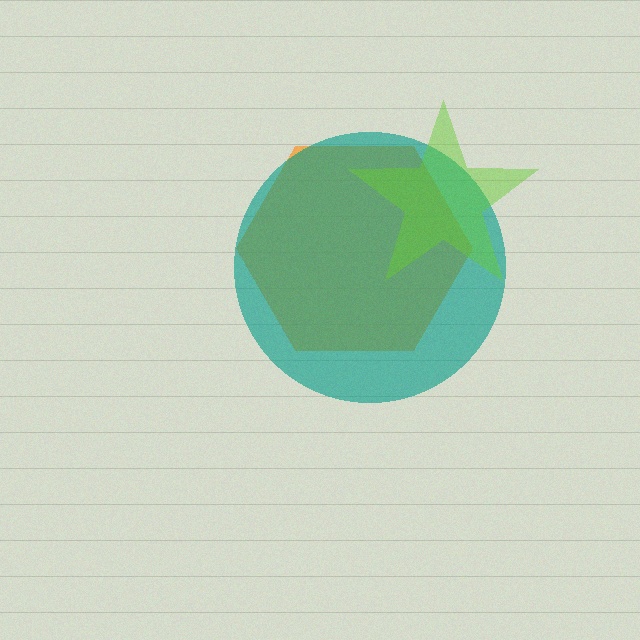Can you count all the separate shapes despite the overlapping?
Yes, there are 3 separate shapes.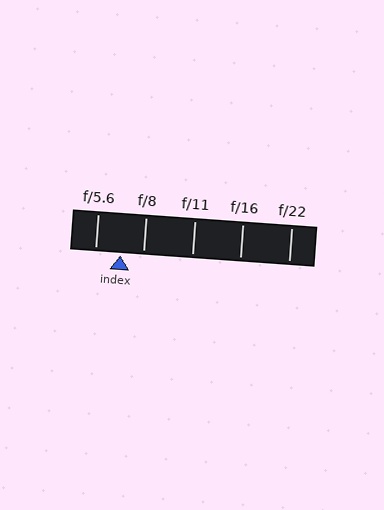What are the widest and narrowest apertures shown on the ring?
The widest aperture shown is f/5.6 and the narrowest is f/22.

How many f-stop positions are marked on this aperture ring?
There are 5 f-stop positions marked.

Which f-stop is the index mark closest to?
The index mark is closest to f/8.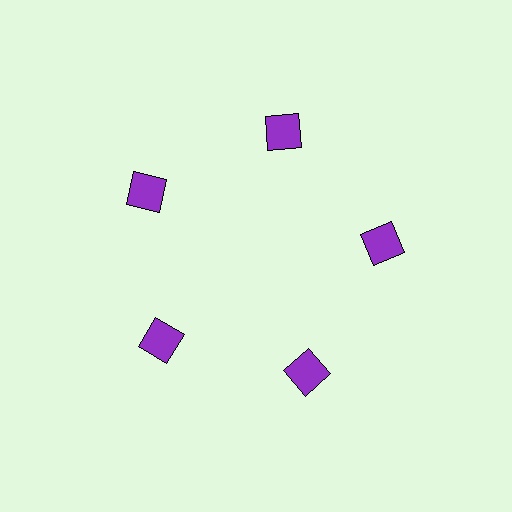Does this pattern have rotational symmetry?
Yes, this pattern has 5-fold rotational symmetry. It looks the same after rotating 72 degrees around the center.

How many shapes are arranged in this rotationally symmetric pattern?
There are 5 shapes, arranged in 5 groups of 1.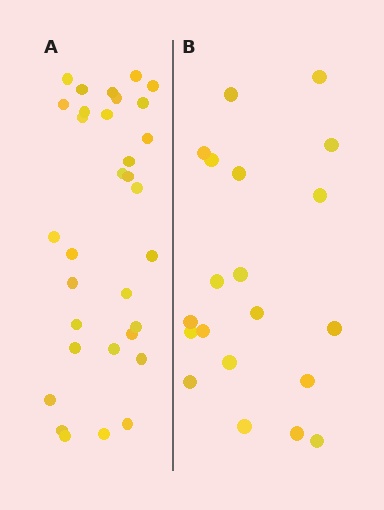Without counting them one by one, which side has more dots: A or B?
Region A (the left region) has more dots.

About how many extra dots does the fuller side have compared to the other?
Region A has roughly 12 or so more dots than region B.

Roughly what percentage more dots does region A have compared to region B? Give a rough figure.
About 60% more.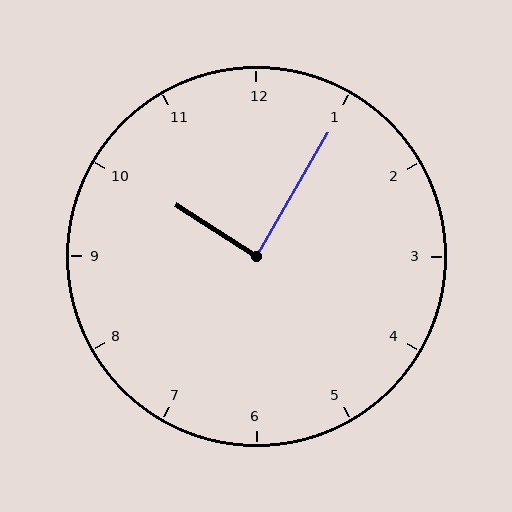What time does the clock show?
10:05.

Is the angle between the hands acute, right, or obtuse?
It is right.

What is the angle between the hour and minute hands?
Approximately 88 degrees.